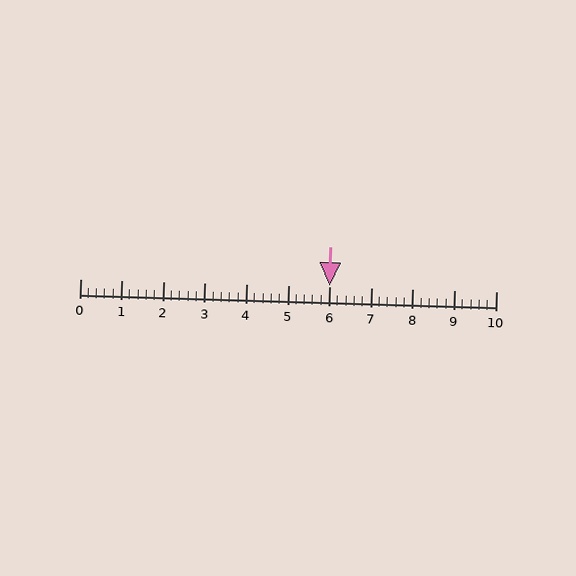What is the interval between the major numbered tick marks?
The major tick marks are spaced 1 units apart.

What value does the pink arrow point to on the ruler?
The pink arrow points to approximately 6.0.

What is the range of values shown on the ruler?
The ruler shows values from 0 to 10.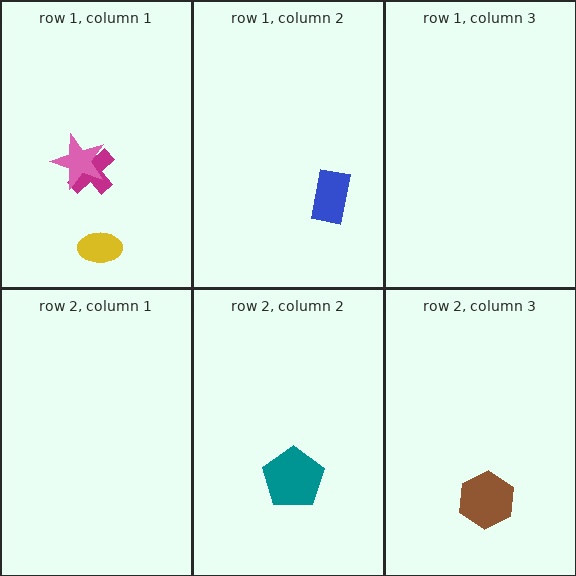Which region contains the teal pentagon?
The row 2, column 2 region.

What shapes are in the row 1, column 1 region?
The yellow ellipse, the magenta cross, the pink star.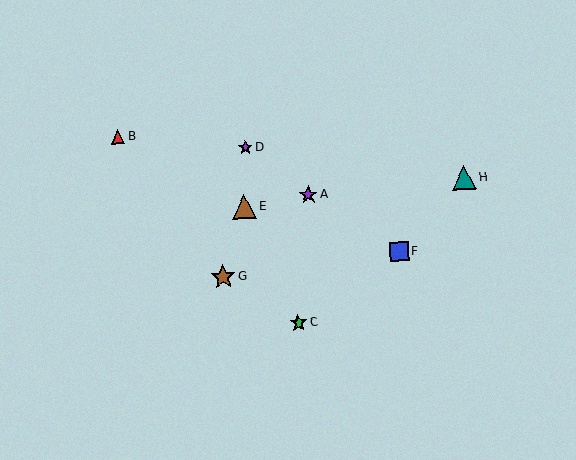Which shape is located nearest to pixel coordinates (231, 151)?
The purple star (labeled D) at (245, 148) is nearest to that location.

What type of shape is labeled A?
Shape A is a purple star.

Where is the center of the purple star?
The center of the purple star is at (308, 195).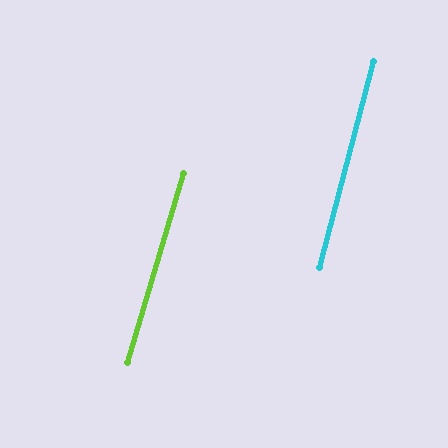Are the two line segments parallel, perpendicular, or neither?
Parallel — their directions differ by only 1.6°.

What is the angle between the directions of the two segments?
Approximately 2 degrees.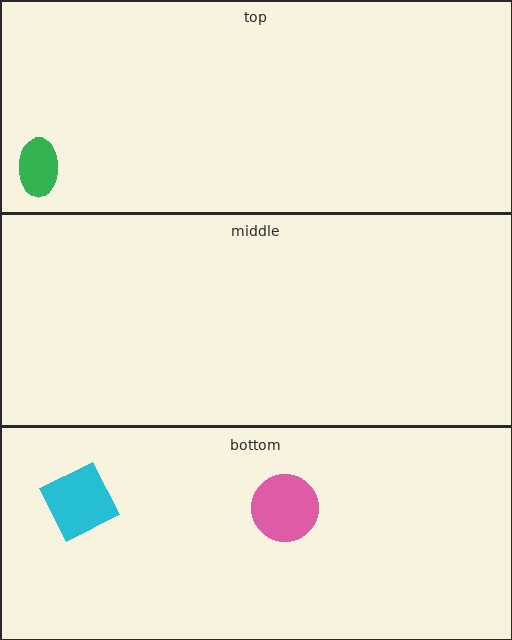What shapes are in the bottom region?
The cyan square, the pink circle.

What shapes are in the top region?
The green ellipse.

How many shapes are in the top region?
1.